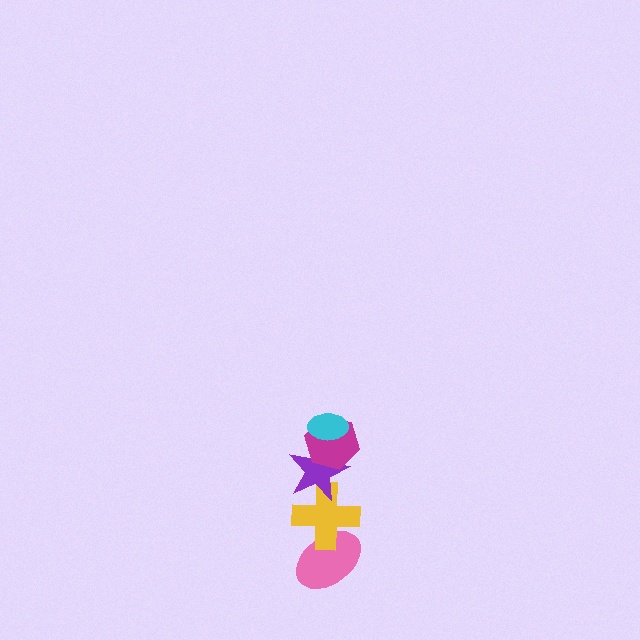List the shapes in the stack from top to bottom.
From top to bottom: the cyan ellipse, the magenta hexagon, the purple star, the yellow cross, the pink ellipse.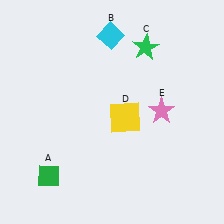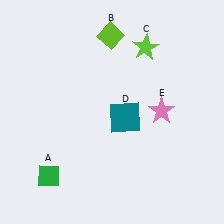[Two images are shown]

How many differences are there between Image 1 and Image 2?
There are 3 differences between the two images.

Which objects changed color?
B changed from cyan to lime. C changed from green to lime. D changed from yellow to teal.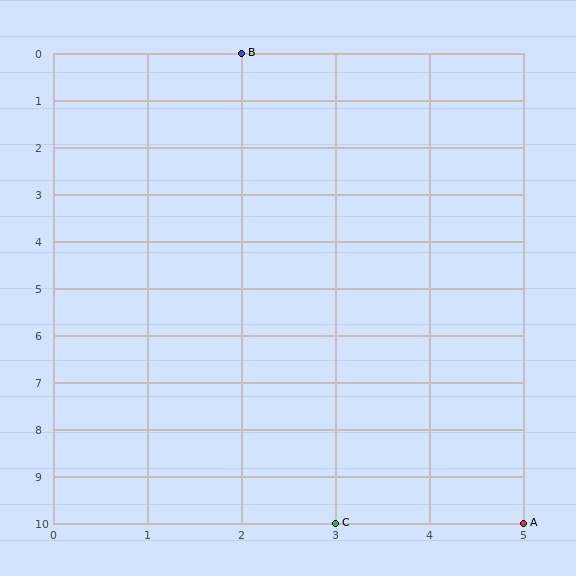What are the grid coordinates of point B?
Point B is at grid coordinates (2, 0).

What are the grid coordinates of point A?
Point A is at grid coordinates (5, 10).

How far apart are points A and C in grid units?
Points A and C are 2 columns apart.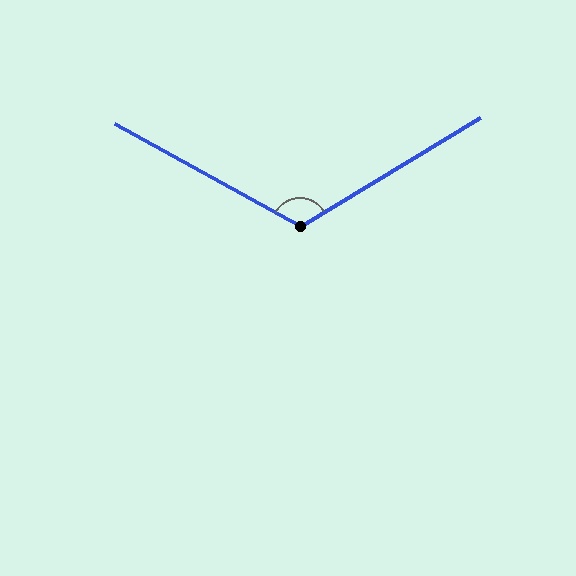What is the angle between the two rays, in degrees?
Approximately 120 degrees.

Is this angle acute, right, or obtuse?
It is obtuse.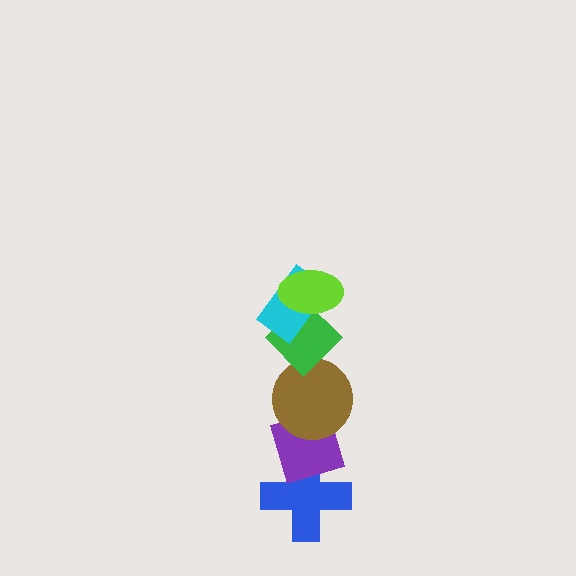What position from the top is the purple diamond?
The purple diamond is 5th from the top.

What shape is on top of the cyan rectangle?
The lime ellipse is on top of the cyan rectangle.